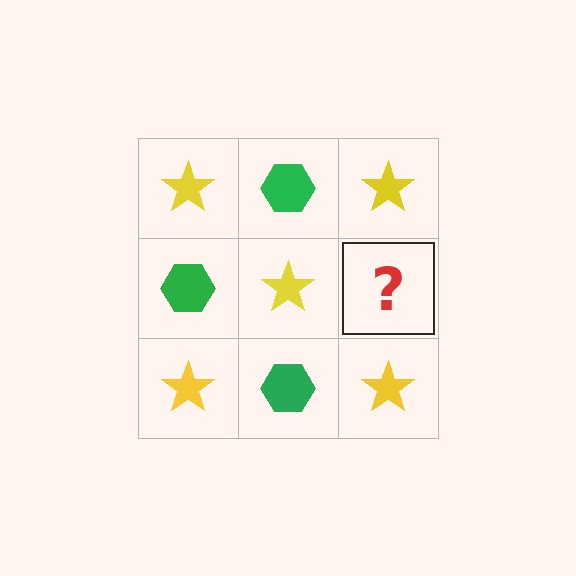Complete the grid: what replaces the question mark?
The question mark should be replaced with a green hexagon.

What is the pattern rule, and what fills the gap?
The rule is that it alternates yellow star and green hexagon in a checkerboard pattern. The gap should be filled with a green hexagon.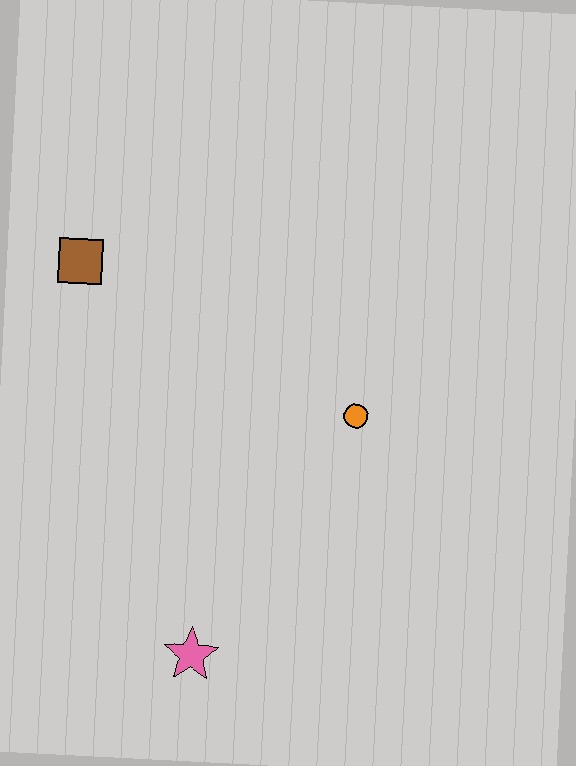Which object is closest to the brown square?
The orange circle is closest to the brown square.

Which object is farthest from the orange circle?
The brown square is farthest from the orange circle.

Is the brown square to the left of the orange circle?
Yes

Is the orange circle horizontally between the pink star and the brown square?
No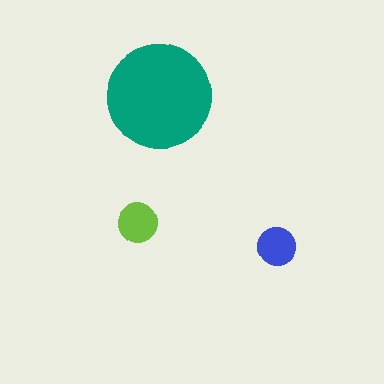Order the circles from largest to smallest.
the teal one, the lime one, the blue one.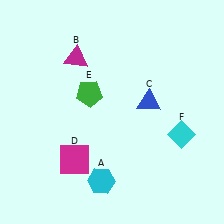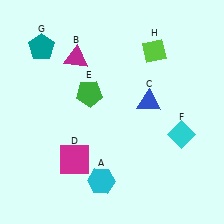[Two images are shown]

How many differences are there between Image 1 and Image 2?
There are 2 differences between the two images.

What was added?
A teal pentagon (G), a lime diamond (H) were added in Image 2.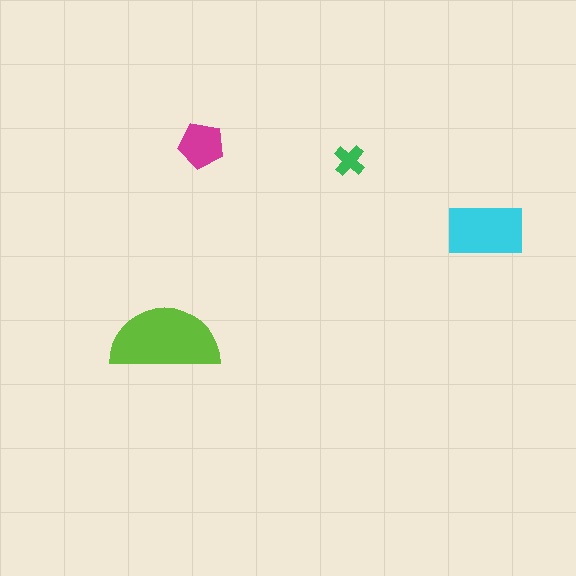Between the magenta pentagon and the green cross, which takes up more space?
The magenta pentagon.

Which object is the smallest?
The green cross.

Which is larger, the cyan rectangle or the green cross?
The cyan rectangle.